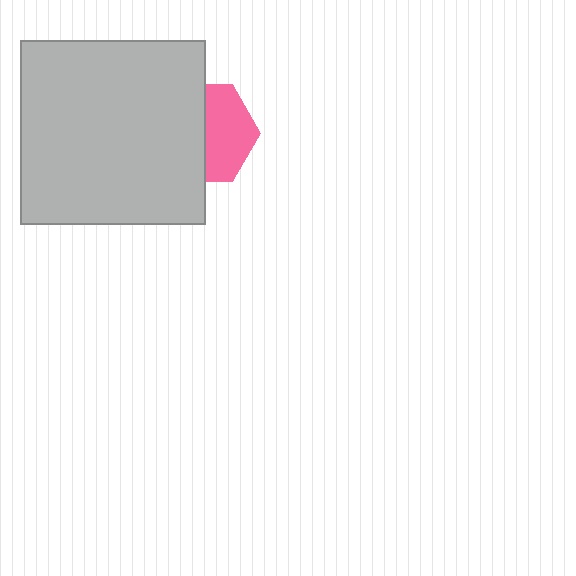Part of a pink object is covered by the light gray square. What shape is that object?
It is a hexagon.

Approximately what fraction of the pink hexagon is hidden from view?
Roughly 52% of the pink hexagon is hidden behind the light gray square.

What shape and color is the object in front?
The object in front is a light gray square.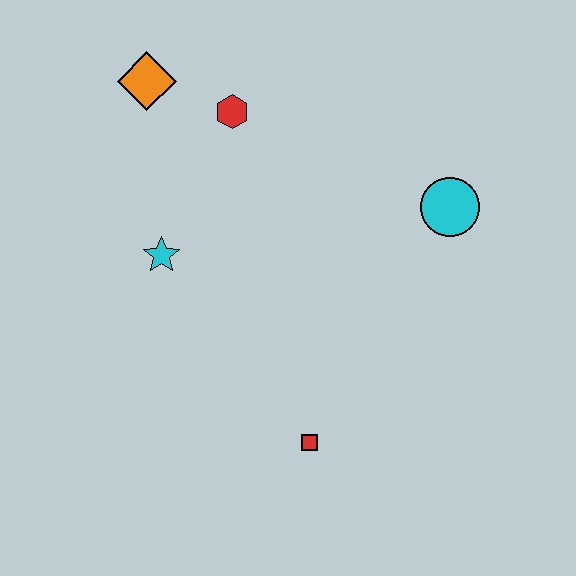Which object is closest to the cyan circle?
The red hexagon is closest to the cyan circle.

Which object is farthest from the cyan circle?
The orange diamond is farthest from the cyan circle.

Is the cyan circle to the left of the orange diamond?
No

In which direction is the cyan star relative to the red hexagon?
The cyan star is below the red hexagon.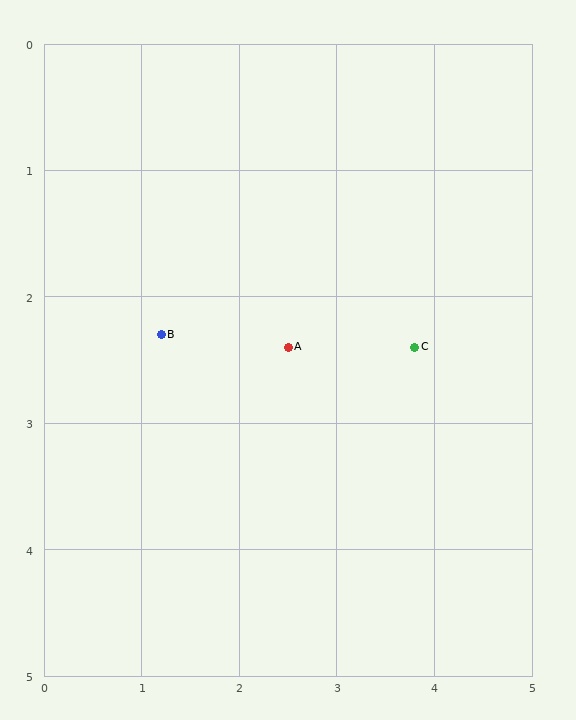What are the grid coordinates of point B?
Point B is at approximately (1.2, 2.3).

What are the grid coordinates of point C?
Point C is at approximately (3.8, 2.4).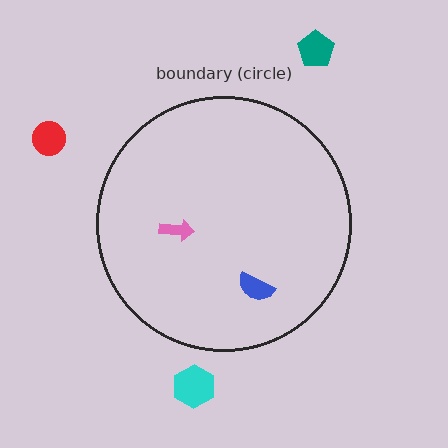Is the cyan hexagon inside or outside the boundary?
Outside.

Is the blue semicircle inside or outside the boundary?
Inside.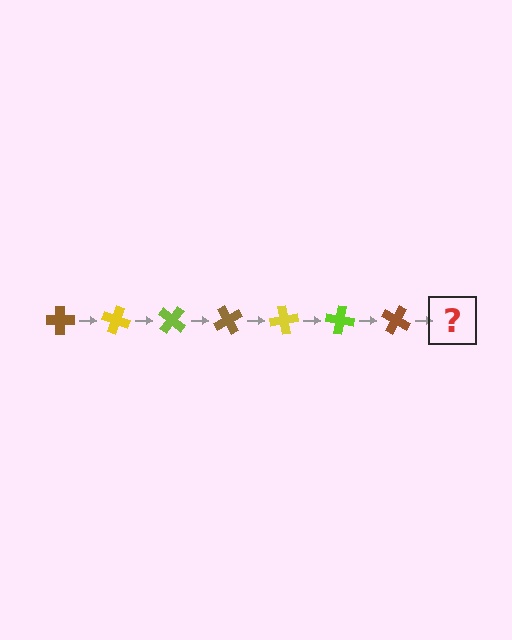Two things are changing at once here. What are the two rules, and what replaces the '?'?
The two rules are that it rotates 20 degrees each step and the color cycles through brown, yellow, and lime. The '?' should be a yellow cross, rotated 140 degrees from the start.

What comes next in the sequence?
The next element should be a yellow cross, rotated 140 degrees from the start.